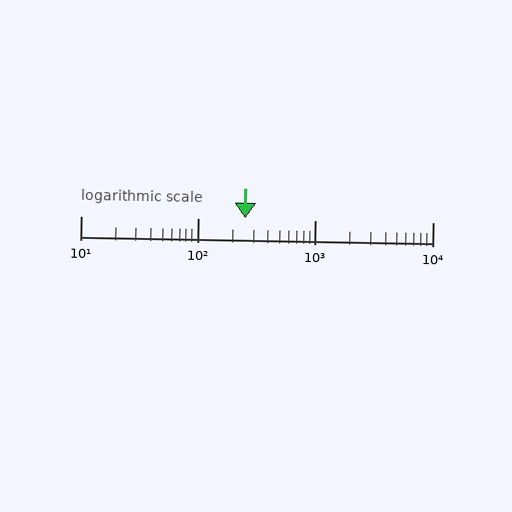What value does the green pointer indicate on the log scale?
The pointer indicates approximately 250.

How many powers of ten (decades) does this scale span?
The scale spans 3 decades, from 10 to 10000.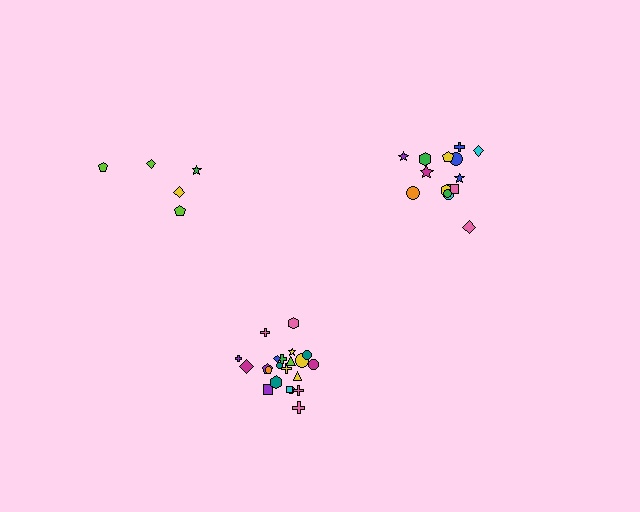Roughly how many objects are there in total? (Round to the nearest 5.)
Roughly 40 objects in total.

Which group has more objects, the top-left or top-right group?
The top-right group.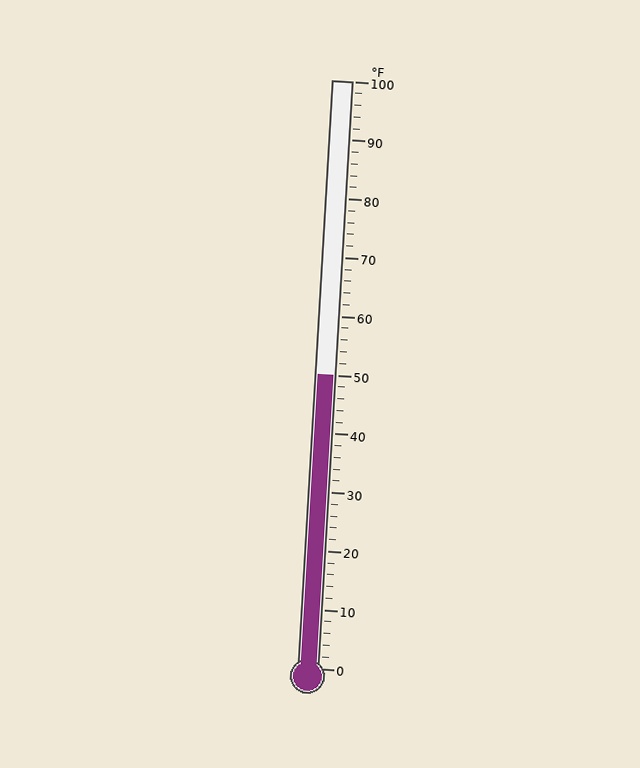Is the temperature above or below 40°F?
The temperature is above 40°F.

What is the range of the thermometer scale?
The thermometer scale ranges from 0°F to 100°F.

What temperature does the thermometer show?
The thermometer shows approximately 50°F.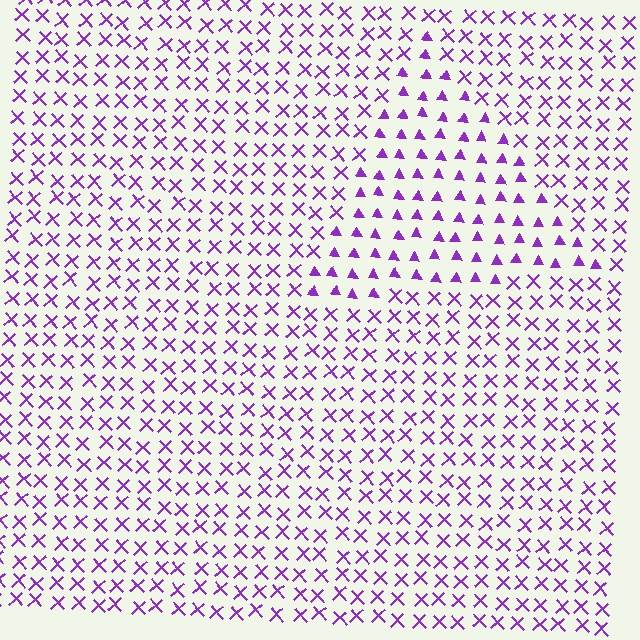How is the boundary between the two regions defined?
The boundary is defined by a change in element shape: triangles inside vs. X marks outside. All elements share the same color and spacing.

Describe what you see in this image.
The image is filled with small purple elements arranged in a uniform grid. A triangle-shaped region contains triangles, while the surrounding area contains X marks. The boundary is defined purely by the change in element shape.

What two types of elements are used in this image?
The image uses triangles inside the triangle region and X marks outside it.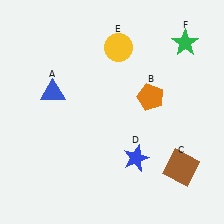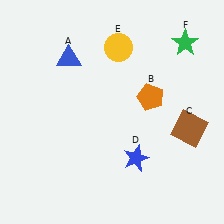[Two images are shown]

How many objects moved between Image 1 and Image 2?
2 objects moved between the two images.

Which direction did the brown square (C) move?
The brown square (C) moved up.